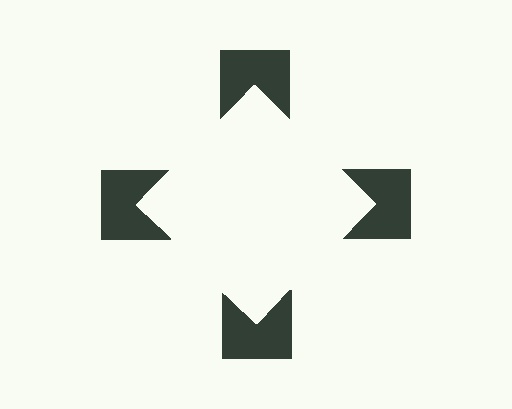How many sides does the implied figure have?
4 sides.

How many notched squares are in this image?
There are 4 — one at each vertex of the illusory square.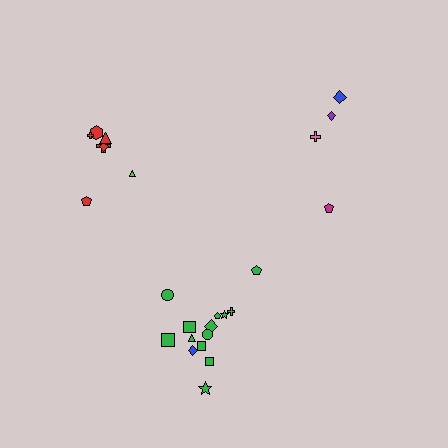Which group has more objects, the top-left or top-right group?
The top-left group.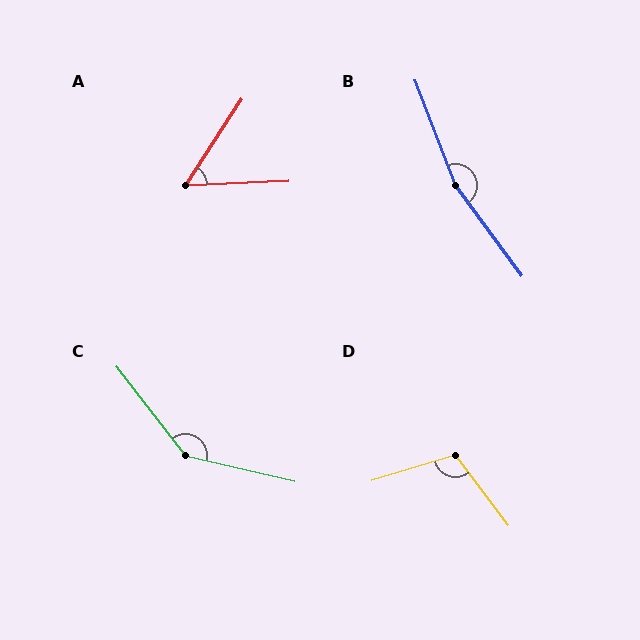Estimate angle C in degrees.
Approximately 141 degrees.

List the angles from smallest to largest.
A (54°), D (110°), C (141°), B (165°).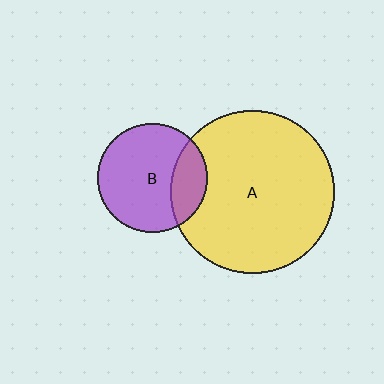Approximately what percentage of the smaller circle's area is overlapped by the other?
Approximately 25%.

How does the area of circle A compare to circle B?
Approximately 2.2 times.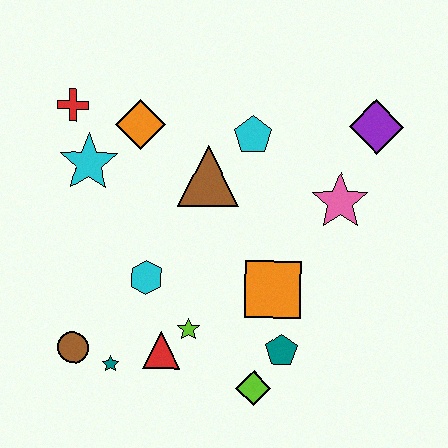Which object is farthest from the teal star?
The purple diamond is farthest from the teal star.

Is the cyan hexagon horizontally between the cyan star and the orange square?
Yes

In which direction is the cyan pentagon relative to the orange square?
The cyan pentagon is above the orange square.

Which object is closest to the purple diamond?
The pink star is closest to the purple diamond.